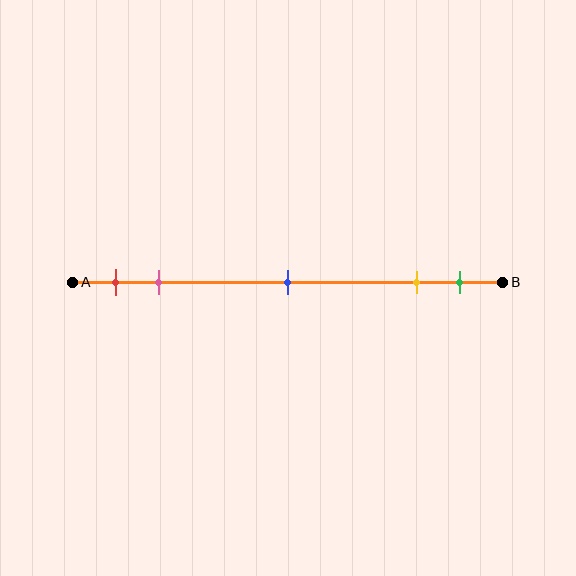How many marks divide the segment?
There are 5 marks dividing the segment.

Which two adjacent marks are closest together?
The yellow and green marks are the closest adjacent pair.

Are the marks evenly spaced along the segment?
No, the marks are not evenly spaced.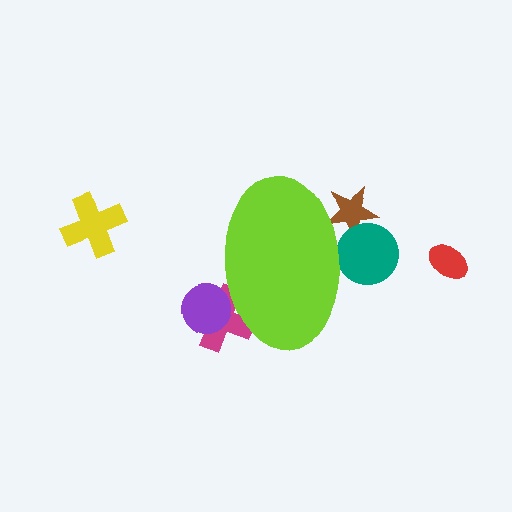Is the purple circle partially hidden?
Yes, the purple circle is partially hidden behind the lime ellipse.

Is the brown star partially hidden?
Yes, the brown star is partially hidden behind the lime ellipse.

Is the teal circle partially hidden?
Yes, the teal circle is partially hidden behind the lime ellipse.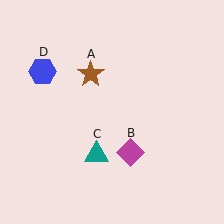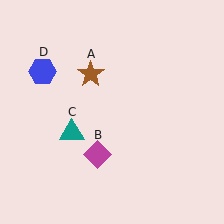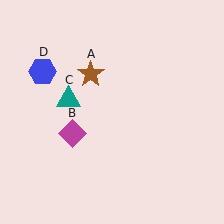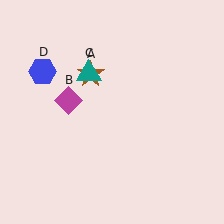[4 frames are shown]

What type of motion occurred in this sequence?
The magenta diamond (object B), teal triangle (object C) rotated clockwise around the center of the scene.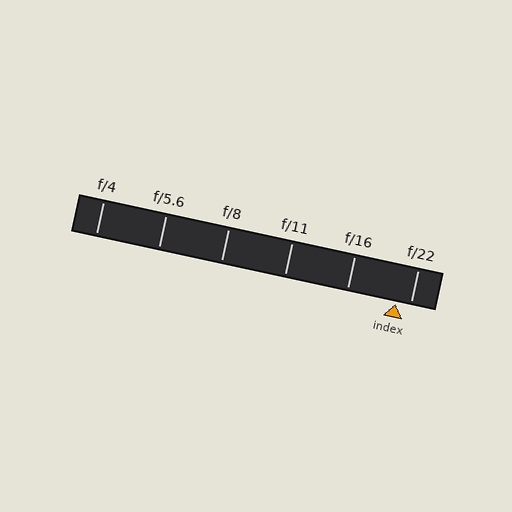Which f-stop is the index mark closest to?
The index mark is closest to f/22.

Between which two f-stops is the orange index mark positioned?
The index mark is between f/16 and f/22.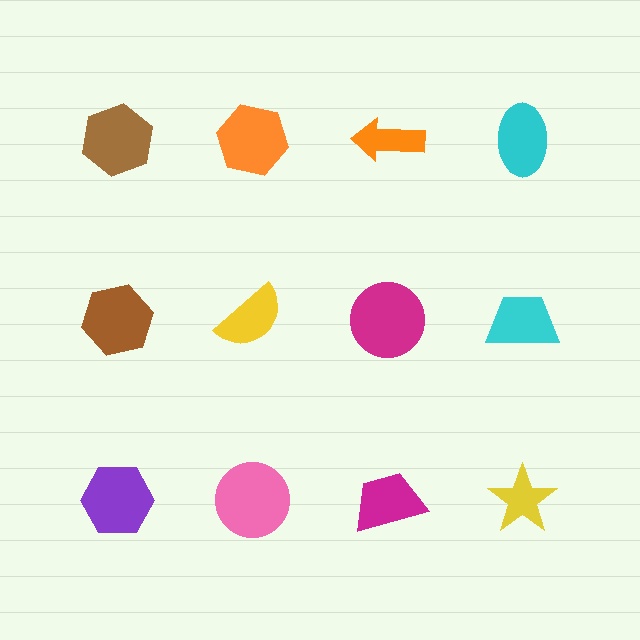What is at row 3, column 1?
A purple hexagon.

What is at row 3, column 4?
A yellow star.